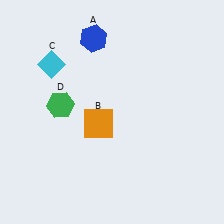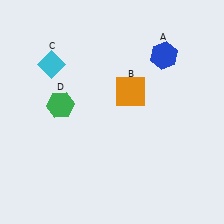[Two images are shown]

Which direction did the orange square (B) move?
The orange square (B) moved right.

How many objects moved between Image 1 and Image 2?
2 objects moved between the two images.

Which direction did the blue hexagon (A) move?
The blue hexagon (A) moved right.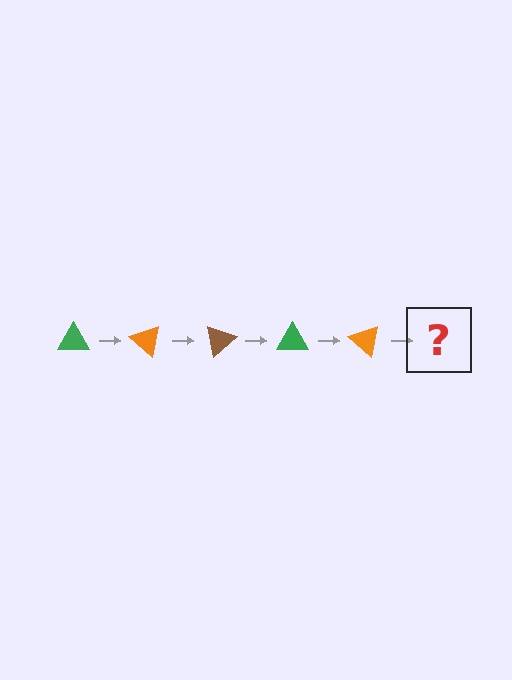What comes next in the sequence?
The next element should be a brown triangle, rotated 200 degrees from the start.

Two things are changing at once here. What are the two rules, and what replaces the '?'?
The two rules are that it rotates 40 degrees each step and the color cycles through green, orange, and brown. The '?' should be a brown triangle, rotated 200 degrees from the start.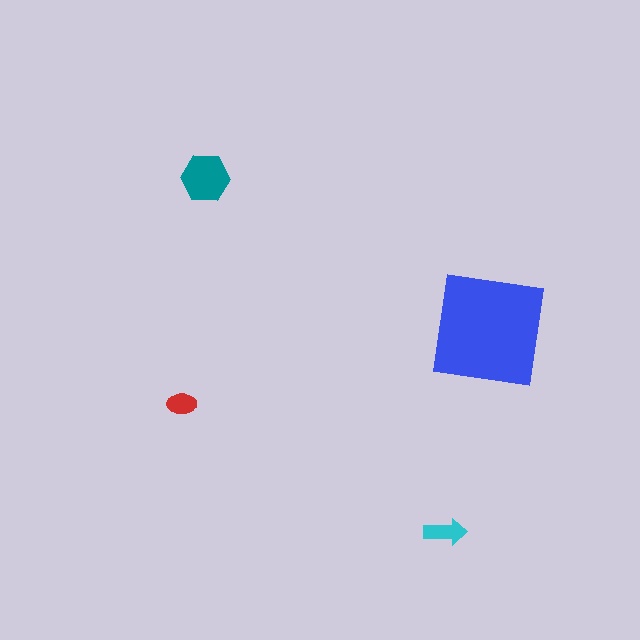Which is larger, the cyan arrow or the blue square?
The blue square.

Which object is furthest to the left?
The red ellipse is leftmost.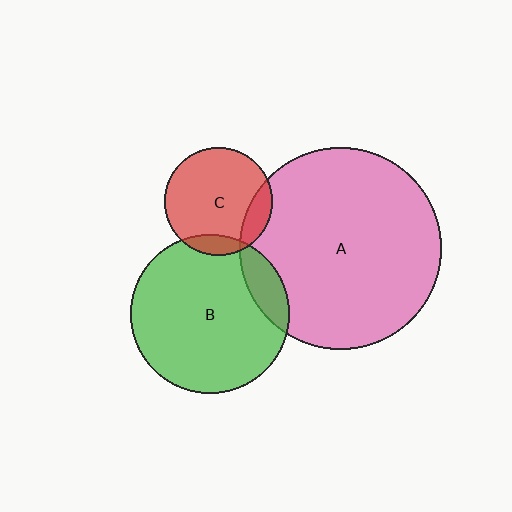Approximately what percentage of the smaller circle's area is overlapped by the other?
Approximately 15%.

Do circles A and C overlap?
Yes.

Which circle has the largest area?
Circle A (pink).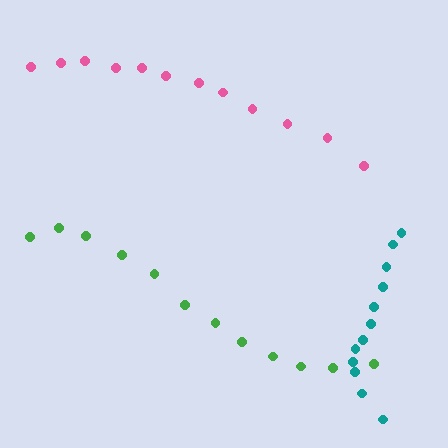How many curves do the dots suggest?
There are 3 distinct paths.